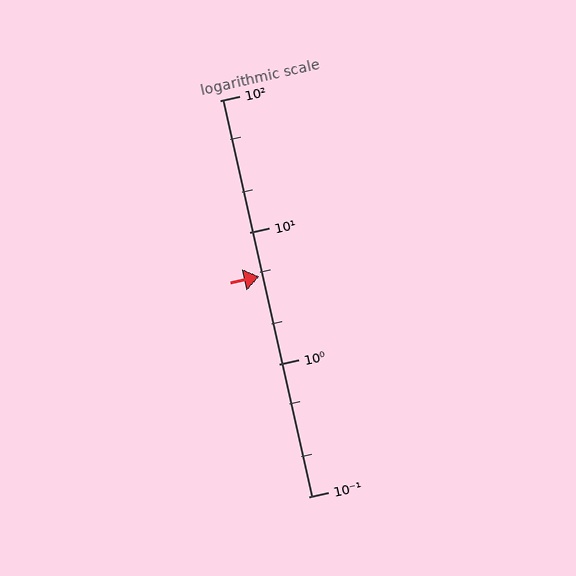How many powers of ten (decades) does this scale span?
The scale spans 3 decades, from 0.1 to 100.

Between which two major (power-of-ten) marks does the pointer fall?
The pointer is between 1 and 10.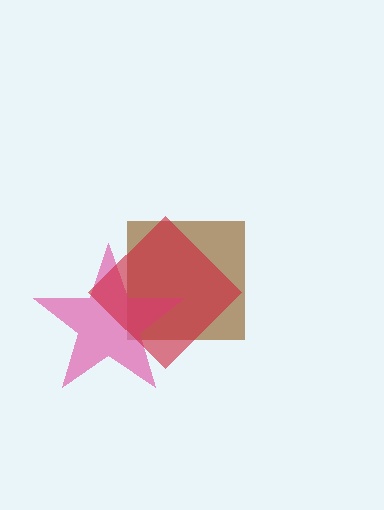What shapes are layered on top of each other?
The layered shapes are: a brown square, a pink star, a red diamond.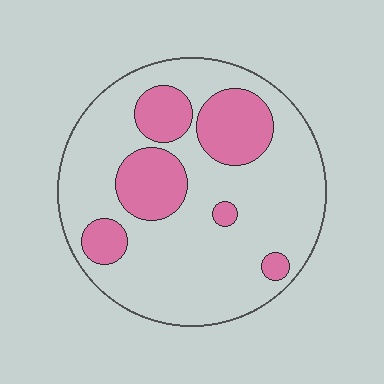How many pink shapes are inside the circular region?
6.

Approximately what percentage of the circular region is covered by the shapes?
Approximately 25%.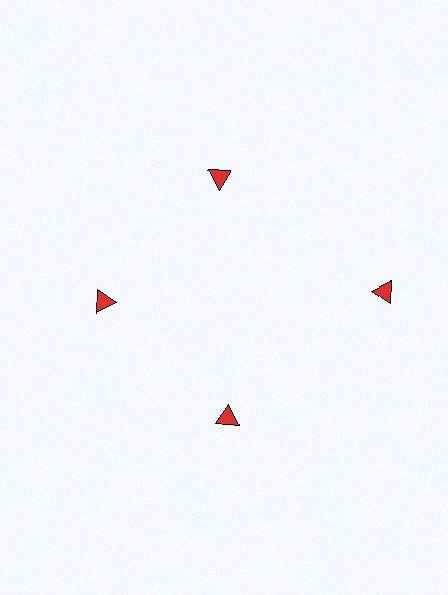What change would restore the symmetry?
The symmetry would be restored by moving it inward, back onto the ring so that all 4 triangles sit at equal angles and equal distance from the center.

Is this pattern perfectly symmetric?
No. The 4 red triangles are arranged in a ring, but one element near the 3 o'clock position is pushed outward from the center, breaking the 4-fold rotational symmetry.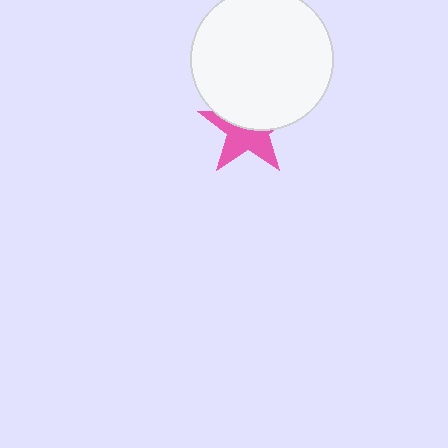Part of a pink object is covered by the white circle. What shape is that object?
It is a star.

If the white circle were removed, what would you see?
You would see the complete pink star.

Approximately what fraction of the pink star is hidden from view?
Roughly 48% of the pink star is hidden behind the white circle.